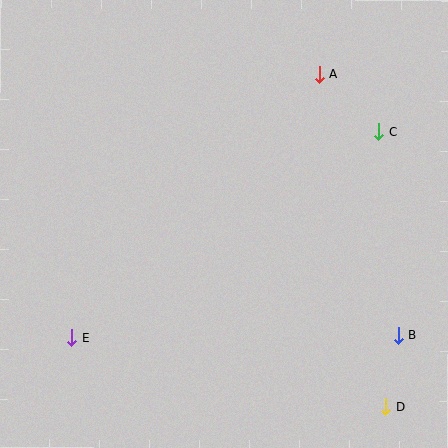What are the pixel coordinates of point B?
Point B is at (398, 335).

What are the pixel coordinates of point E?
Point E is at (71, 338).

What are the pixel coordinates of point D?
Point D is at (386, 406).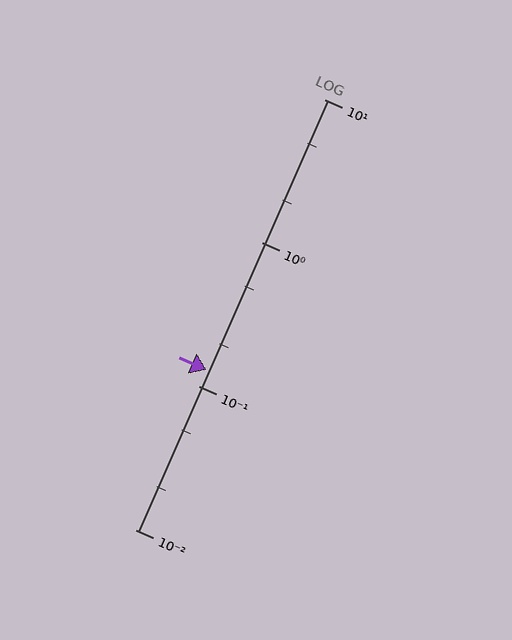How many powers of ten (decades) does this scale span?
The scale spans 3 decades, from 0.01 to 10.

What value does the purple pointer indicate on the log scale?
The pointer indicates approximately 0.13.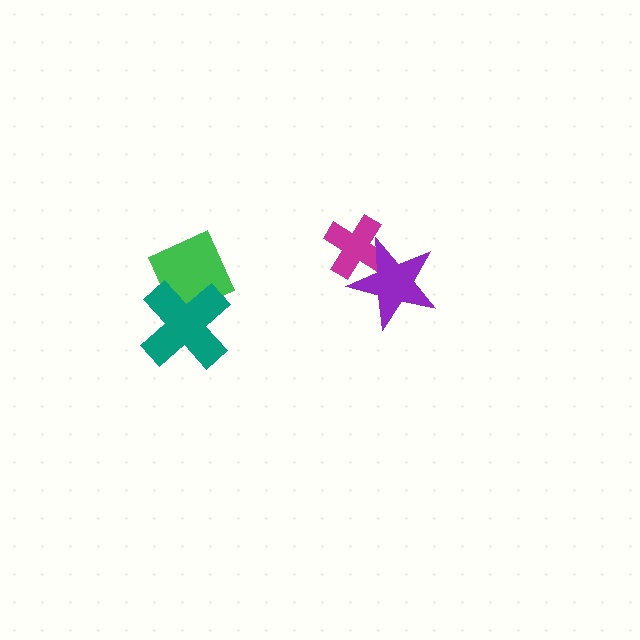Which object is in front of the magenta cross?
The purple star is in front of the magenta cross.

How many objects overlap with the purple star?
1 object overlaps with the purple star.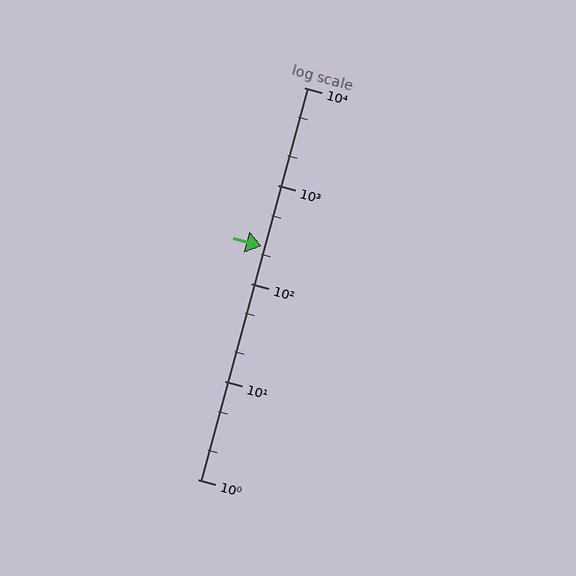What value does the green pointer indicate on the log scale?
The pointer indicates approximately 240.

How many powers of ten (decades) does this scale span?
The scale spans 4 decades, from 1 to 10000.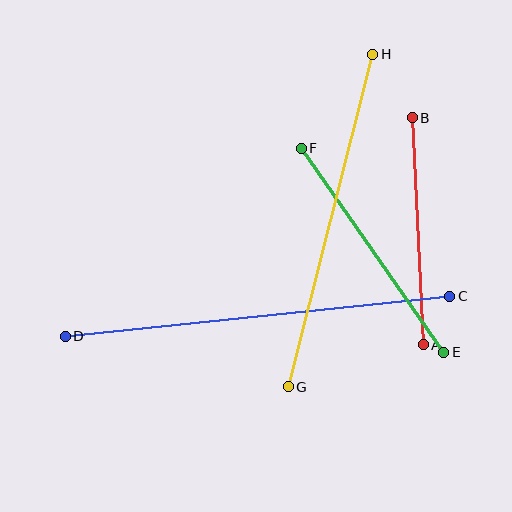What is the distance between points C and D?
The distance is approximately 387 pixels.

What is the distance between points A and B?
The distance is approximately 227 pixels.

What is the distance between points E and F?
The distance is approximately 249 pixels.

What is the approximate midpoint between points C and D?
The midpoint is at approximately (257, 316) pixels.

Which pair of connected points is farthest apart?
Points C and D are farthest apart.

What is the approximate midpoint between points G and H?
The midpoint is at approximately (331, 221) pixels.